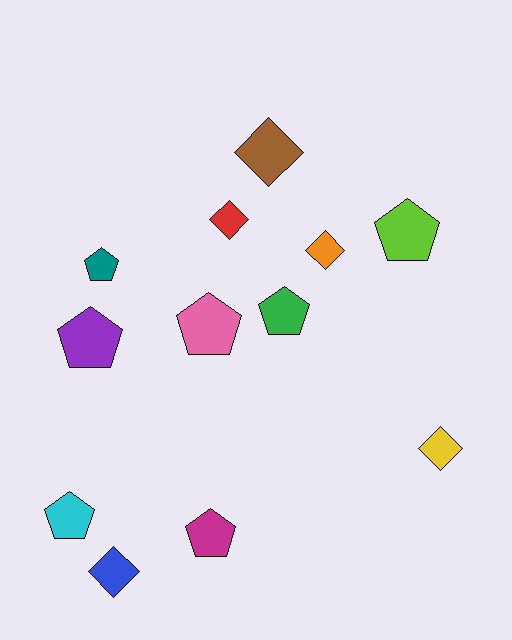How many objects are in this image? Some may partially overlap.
There are 12 objects.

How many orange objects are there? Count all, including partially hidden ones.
There is 1 orange object.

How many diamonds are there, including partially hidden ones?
There are 5 diamonds.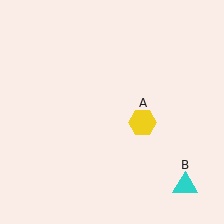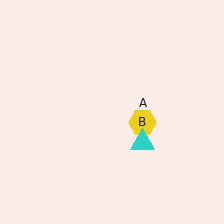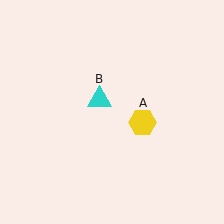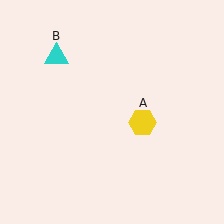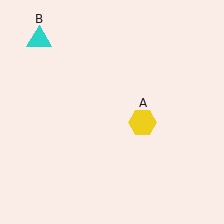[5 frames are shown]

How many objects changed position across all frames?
1 object changed position: cyan triangle (object B).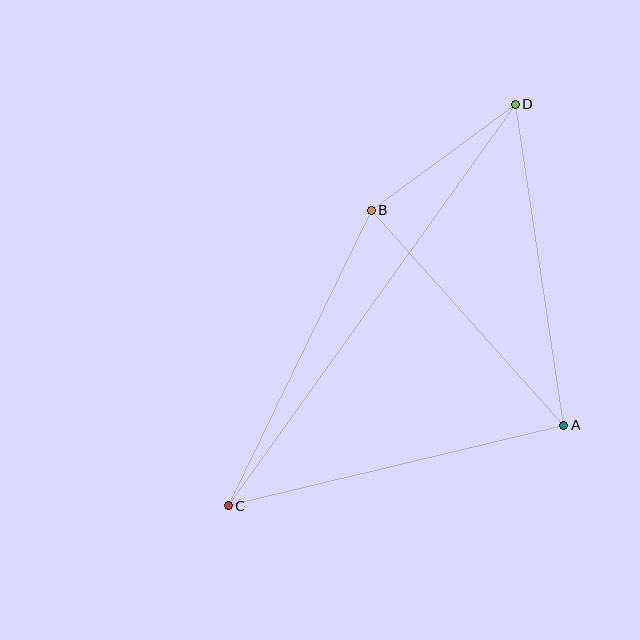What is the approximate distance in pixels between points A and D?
The distance between A and D is approximately 325 pixels.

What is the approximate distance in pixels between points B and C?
The distance between B and C is approximately 329 pixels.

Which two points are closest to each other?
Points B and D are closest to each other.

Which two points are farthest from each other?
Points C and D are farthest from each other.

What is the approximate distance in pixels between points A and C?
The distance between A and C is approximately 345 pixels.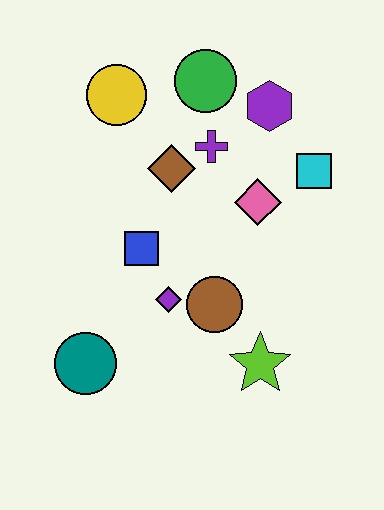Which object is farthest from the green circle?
The teal circle is farthest from the green circle.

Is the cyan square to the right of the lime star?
Yes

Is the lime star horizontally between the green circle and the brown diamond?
No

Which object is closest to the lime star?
The brown circle is closest to the lime star.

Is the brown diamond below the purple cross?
Yes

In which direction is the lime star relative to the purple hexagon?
The lime star is below the purple hexagon.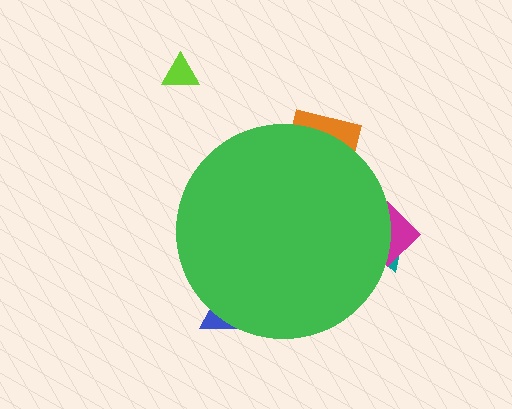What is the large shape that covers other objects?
A green circle.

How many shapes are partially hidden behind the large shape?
4 shapes are partially hidden.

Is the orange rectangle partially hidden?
Yes, the orange rectangle is partially hidden behind the green circle.